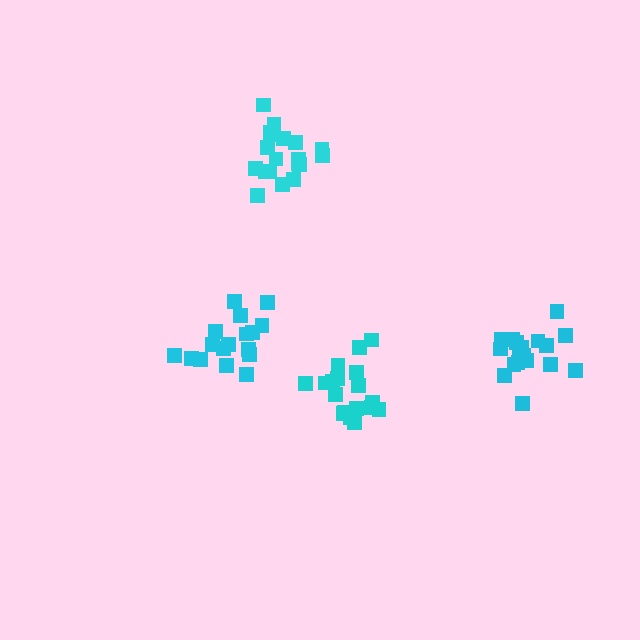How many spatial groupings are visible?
There are 4 spatial groupings.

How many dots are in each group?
Group 1: 17 dots, Group 2: 19 dots, Group 3: 18 dots, Group 4: 20 dots (74 total).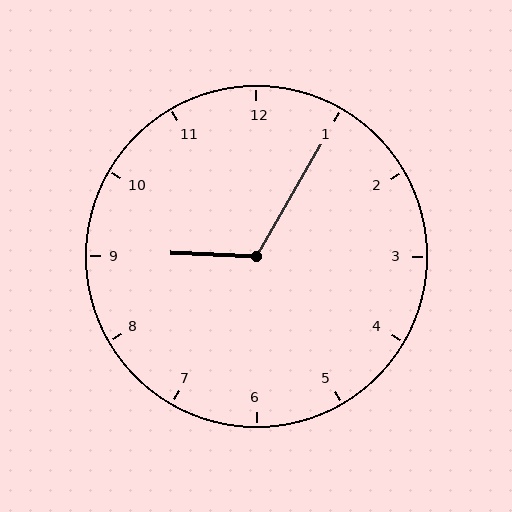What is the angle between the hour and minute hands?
Approximately 118 degrees.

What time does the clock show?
9:05.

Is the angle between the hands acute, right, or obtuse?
It is obtuse.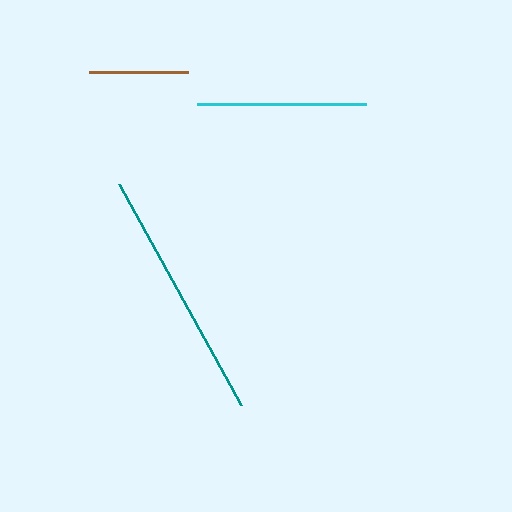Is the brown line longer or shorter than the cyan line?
The cyan line is longer than the brown line.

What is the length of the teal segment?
The teal segment is approximately 252 pixels long.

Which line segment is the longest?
The teal line is the longest at approximately 252 pixels.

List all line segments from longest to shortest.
From longest to shortest: teal, cyan, brown.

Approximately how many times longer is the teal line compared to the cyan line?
The teal line is approximately 1.5 times the length of the cyan line.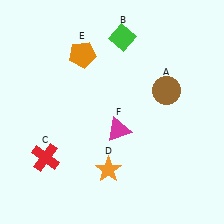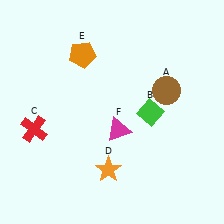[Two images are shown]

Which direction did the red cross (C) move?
The red cross (C) moved up.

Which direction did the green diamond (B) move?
The green diamond (B) moved down.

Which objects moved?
The objects that moved are: the green diamond (B), the red cross (C).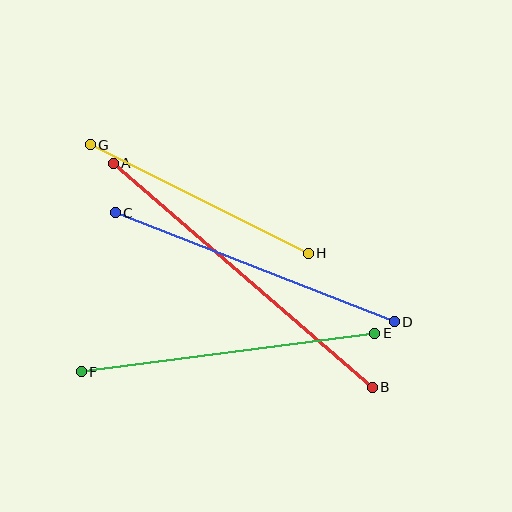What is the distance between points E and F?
The distance is approximately 296 pixels.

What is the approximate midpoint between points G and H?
The midpoint is at approximately (199, 199) pixels.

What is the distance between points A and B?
The distance is approximately 342 pixels.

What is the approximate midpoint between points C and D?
The midpoint is at approximately (255, 267) pixels.